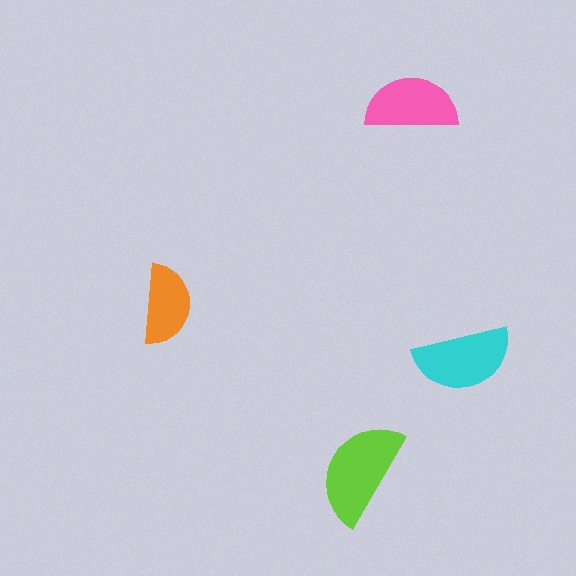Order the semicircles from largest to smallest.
the lime one, the cyan one, the pink one, the orange one.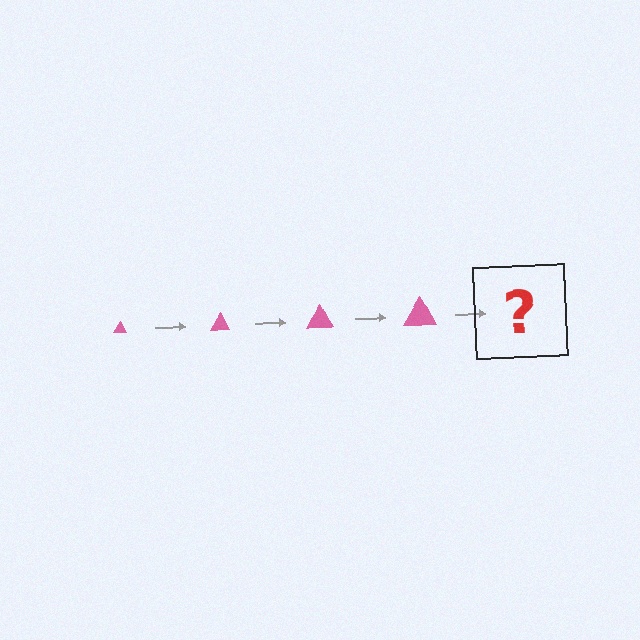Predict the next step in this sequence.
The next step is a pink triangle, larger than the previous one.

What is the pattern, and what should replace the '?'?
The pattern is that the triangle gets progressively larger each step. The '?' should be a pink triangle, larger than the previous one.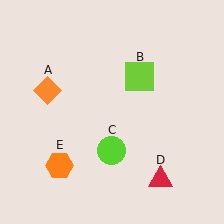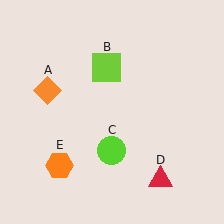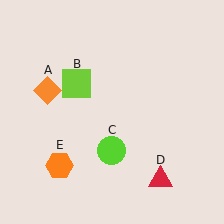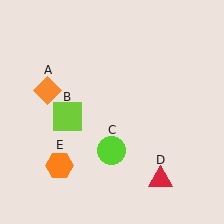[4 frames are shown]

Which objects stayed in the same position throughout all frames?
Orange diamond (object A) and lime circle (object C) and red triangle (object D) and orange hexagon (object E) remained stationary.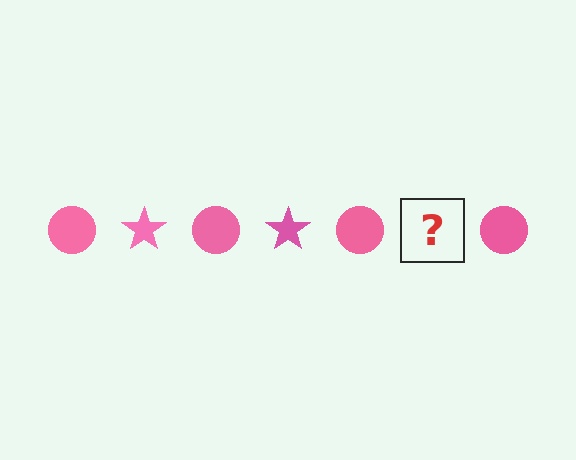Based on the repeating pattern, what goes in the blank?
The blank should be a pink star.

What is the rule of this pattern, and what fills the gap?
The rule is that the pattern cycles through circle, star shapes in pink. The gap should be filled with a pink star.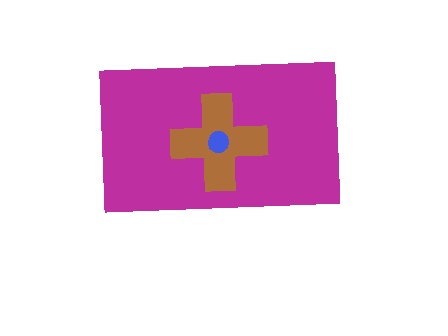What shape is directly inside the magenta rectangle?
The brown cross.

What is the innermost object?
The blue circle.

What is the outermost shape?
The magenta rectangle.